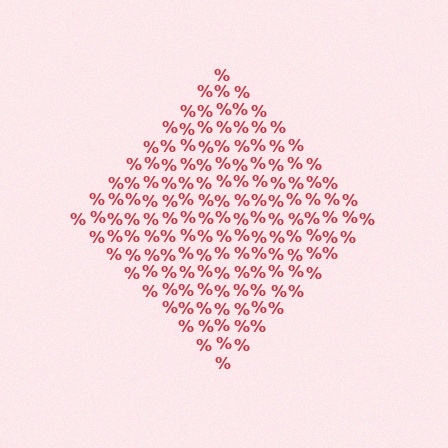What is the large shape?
The large shape is a diamond.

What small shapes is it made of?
It is made of small percent signs.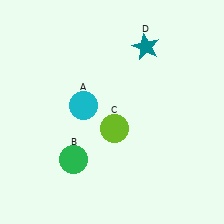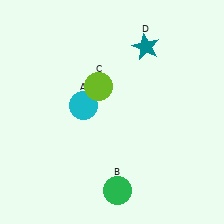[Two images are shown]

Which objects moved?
The objects that moved are: the green circle (B), the lime circle (C).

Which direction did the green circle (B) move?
The green circle (B) moved right.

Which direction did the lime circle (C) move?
The lime circle (C) moved up.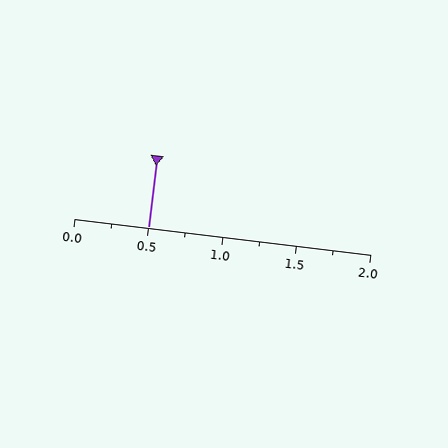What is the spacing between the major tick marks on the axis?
The major ticks are spaced 0.5 apart.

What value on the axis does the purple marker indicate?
The marker indicates approximately 0.5.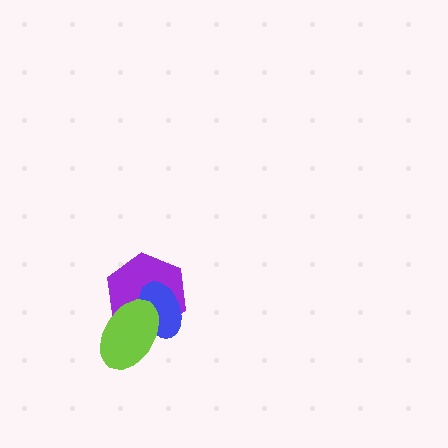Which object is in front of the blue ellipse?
The lime ellipse is in front of the blue ellipse.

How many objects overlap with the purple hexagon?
2 objects overlap with the purple hexagon.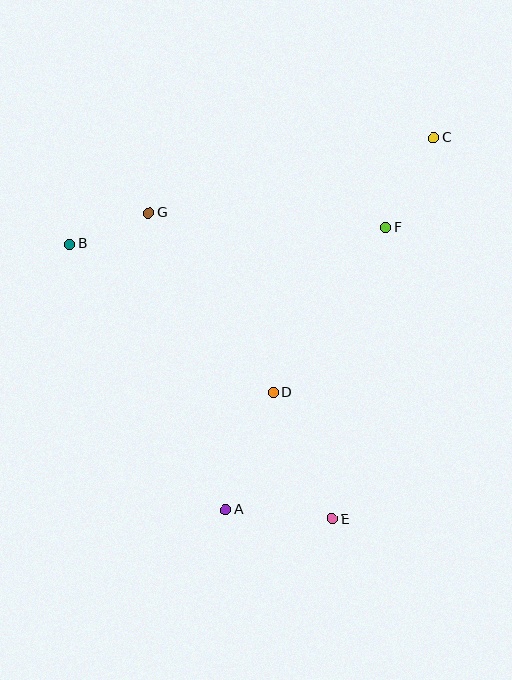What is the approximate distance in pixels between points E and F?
The distance between E and F is approximately 297 pixels.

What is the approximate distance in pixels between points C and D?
The distance between C and D is approximately 301 pixels.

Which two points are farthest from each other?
Points A and C are farthest from each other.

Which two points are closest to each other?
Points B and G are closest to each other.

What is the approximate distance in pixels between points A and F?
The distance between A and F is approximately 325 pixels.